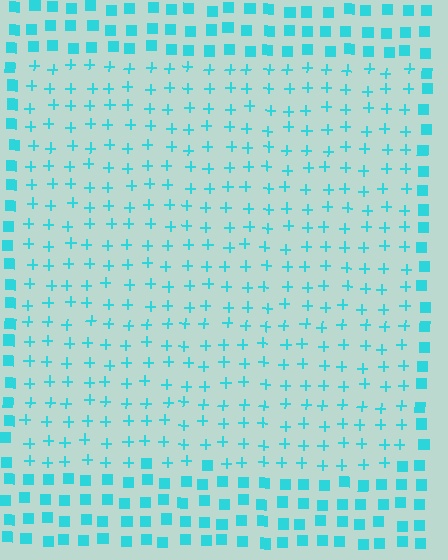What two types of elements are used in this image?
The image uses plus signs inside the rectangle region and squares outside it.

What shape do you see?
I see a rectangle.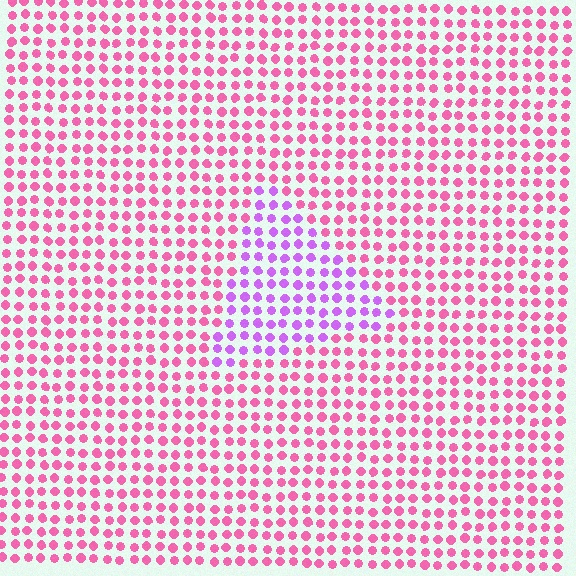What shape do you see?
I see a triangle.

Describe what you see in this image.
The image is filled with small pink elements in a uniform arrangement. A triangle-shaped region is visible where the elements are tinted to a slightly different hue, forming a subtle color boundary.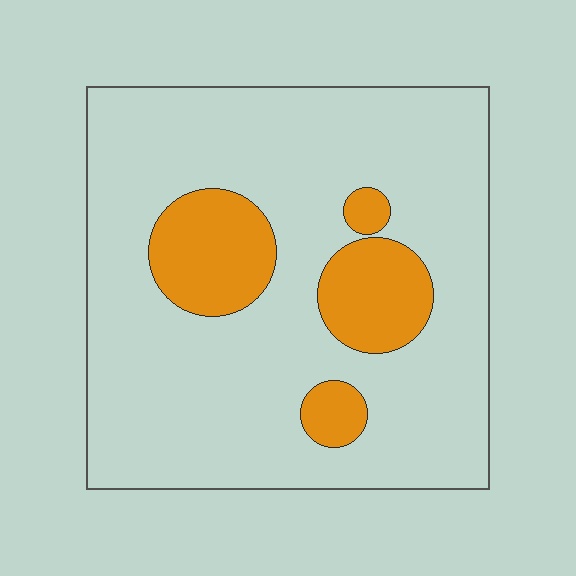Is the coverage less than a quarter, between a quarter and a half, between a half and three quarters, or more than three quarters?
Less than a quarter.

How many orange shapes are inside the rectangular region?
4.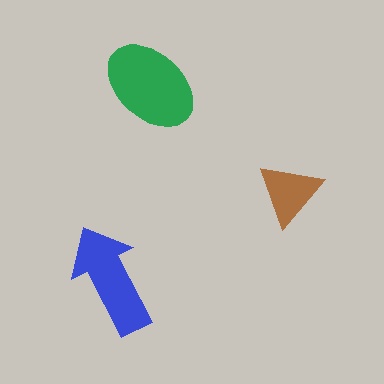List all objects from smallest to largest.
The brown triangle, the blue arrow, the green ellipse.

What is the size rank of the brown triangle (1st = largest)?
3rd.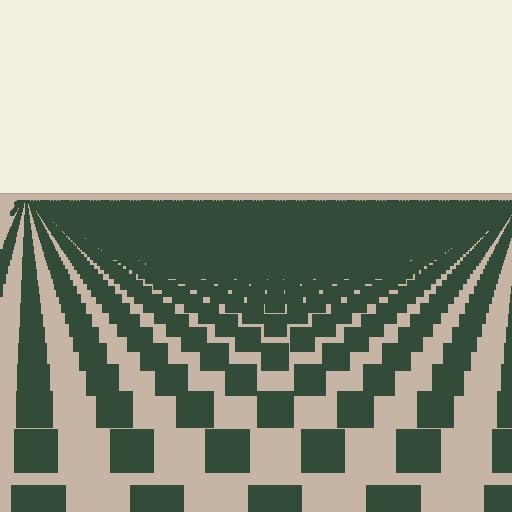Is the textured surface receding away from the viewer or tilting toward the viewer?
The surface is receding away from the viewer. Texture elements get smaller and denser toward the top.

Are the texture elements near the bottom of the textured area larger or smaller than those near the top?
Larger. Near the bottom, elements are closer to the viewer and appear at a bigger on-screen size.